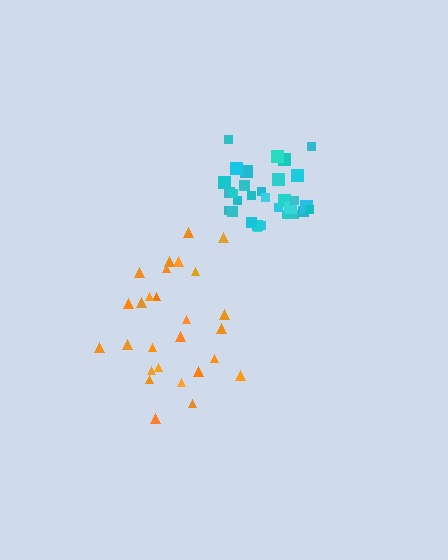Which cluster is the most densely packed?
Cyan.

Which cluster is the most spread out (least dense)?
Orange.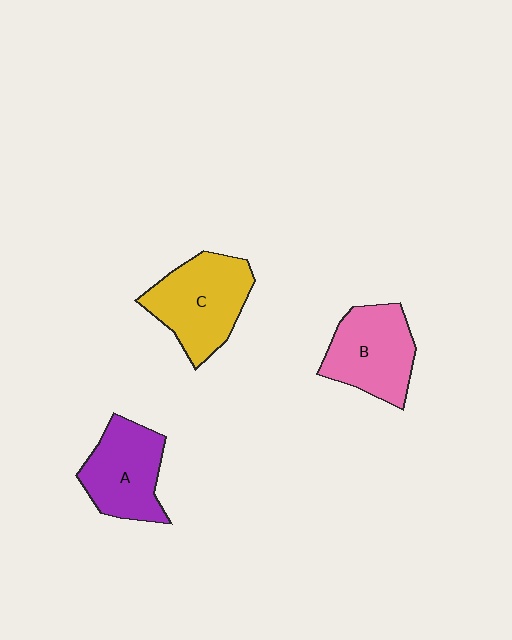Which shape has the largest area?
Shape C (yellow).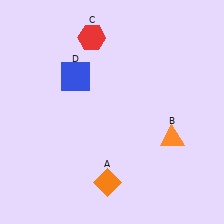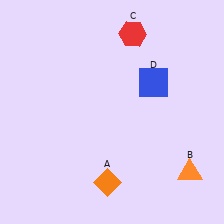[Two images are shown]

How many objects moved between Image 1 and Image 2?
3 objects moved between the two images.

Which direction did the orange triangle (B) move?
The orange triangle (B) moved down.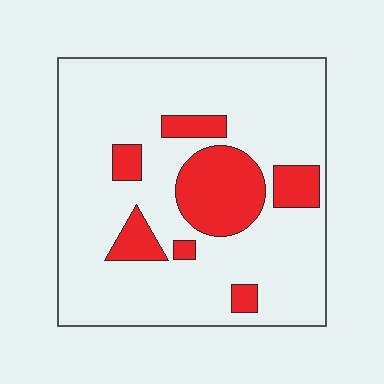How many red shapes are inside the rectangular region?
7.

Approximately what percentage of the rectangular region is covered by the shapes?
Approximately 20%.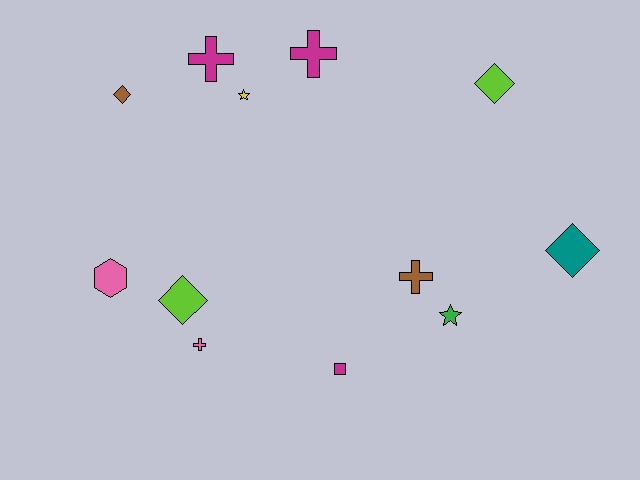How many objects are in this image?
There are 12 objects.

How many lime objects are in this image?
There are 2 lime objects.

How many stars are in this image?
There are 2 stars.